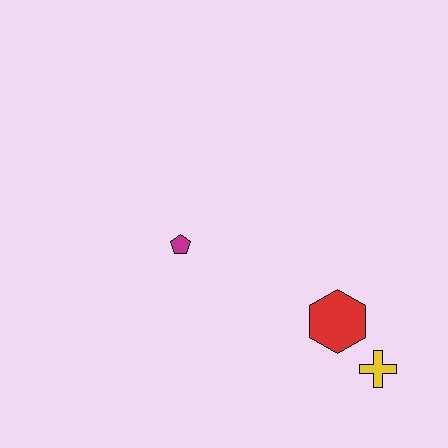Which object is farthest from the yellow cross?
The magenta pentagon is farthest from the yellow cross.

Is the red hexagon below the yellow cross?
No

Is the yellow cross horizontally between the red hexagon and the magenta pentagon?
No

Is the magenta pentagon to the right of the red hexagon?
No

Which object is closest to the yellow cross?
The red hexagon is closest to the yellow cross.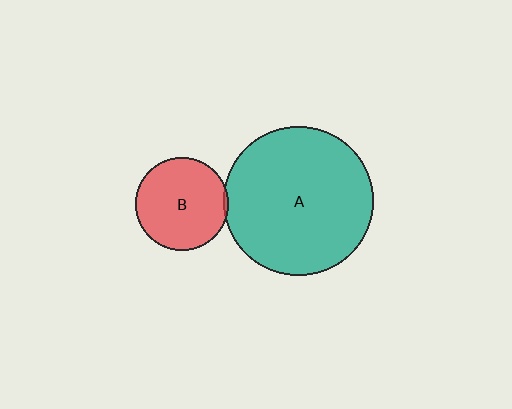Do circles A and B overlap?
Yes.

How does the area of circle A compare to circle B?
Approximately 2.6 times.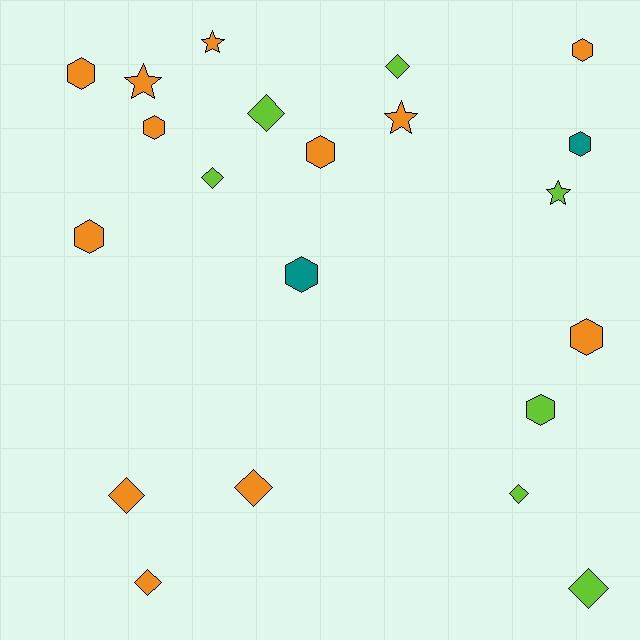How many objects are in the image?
There are 21 objects.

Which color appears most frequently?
Orange, with 12 objects.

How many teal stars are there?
There are no teal stars.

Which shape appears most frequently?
Hexagon, with 9 objects.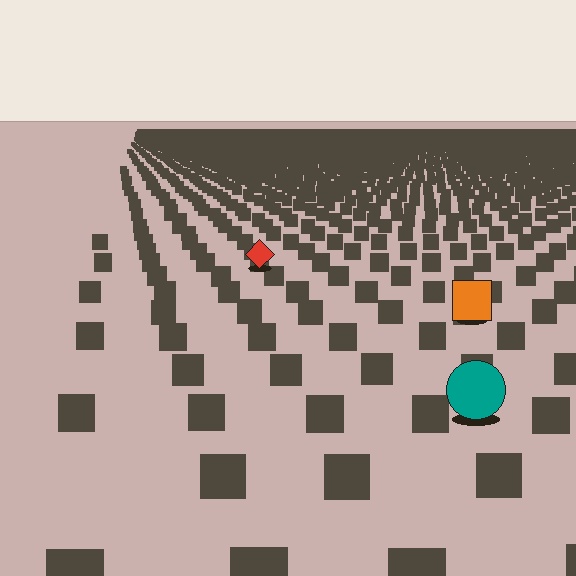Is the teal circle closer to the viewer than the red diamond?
Yes. The teal circle is closer — you can tell from the texture gradient: the ground texture is coarser near it.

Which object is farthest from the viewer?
The red diamond is farthest from the viewer. It appears smaller and the ground texture around it is denser.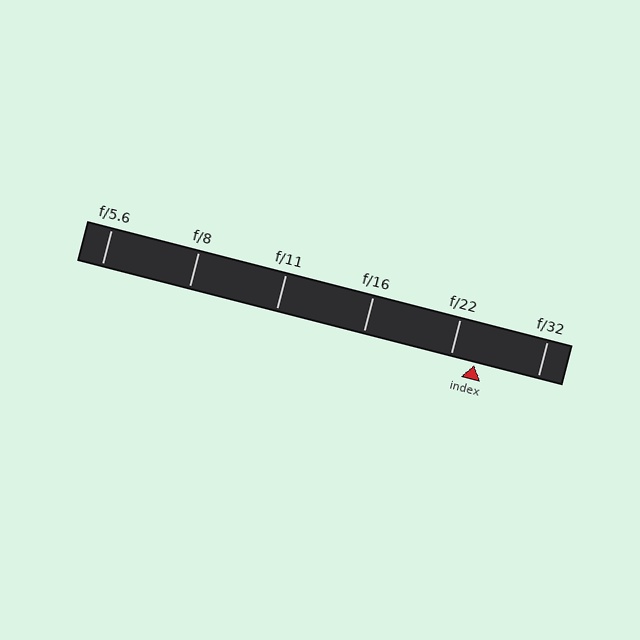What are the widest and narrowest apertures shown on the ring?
The widest aperture shown is f/5.6 and the narrowest is f/32.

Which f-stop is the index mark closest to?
The index mark is closest to f/22.